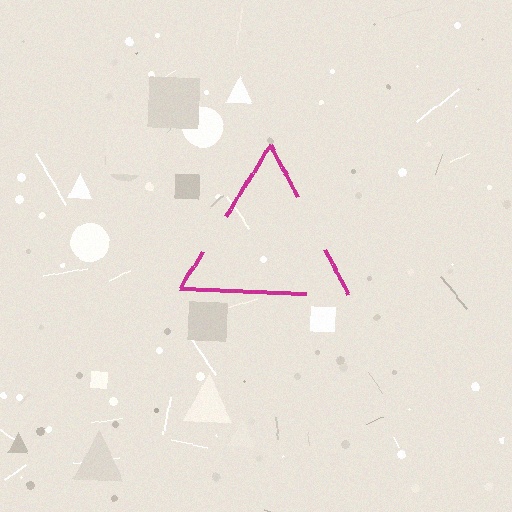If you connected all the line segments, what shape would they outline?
They would outline a triangle.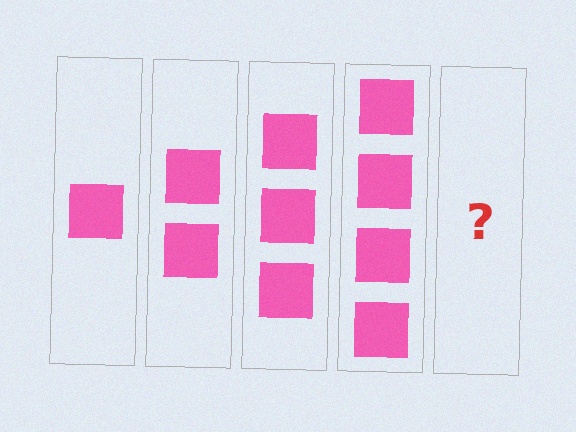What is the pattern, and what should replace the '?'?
The pattern is that each step adds one more square. The '?' should be 5 squares.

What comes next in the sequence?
The next element should be 5 squares.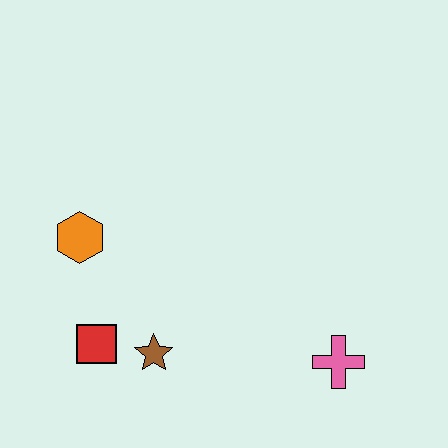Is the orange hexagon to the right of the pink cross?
No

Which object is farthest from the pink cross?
The orange hexagon is farthest from the pink cross.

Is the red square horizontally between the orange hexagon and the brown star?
Yes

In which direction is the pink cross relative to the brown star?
The pink cross is to the right of the brown star.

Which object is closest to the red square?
The brown star is closest to the red square.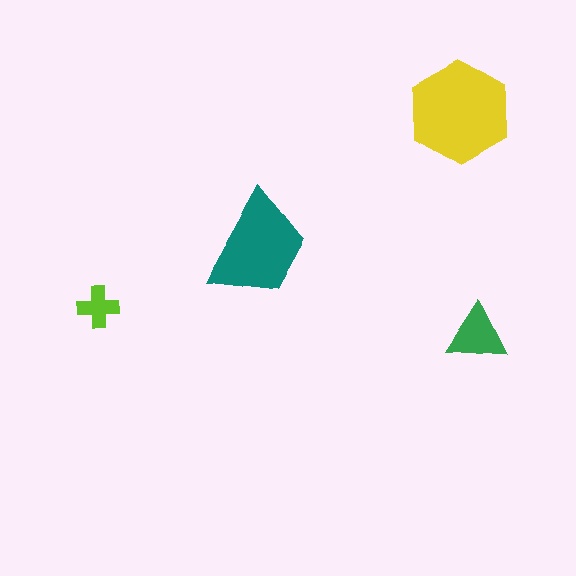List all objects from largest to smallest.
The yellow hexagon, the teal trapezoid, the green triangle, the lime cross.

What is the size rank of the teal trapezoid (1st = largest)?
2nd.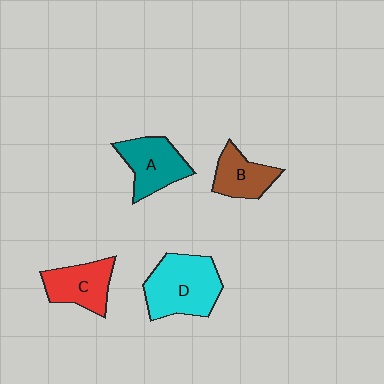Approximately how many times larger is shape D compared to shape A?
Approximately 1.4 times.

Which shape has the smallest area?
Shape B (brown).